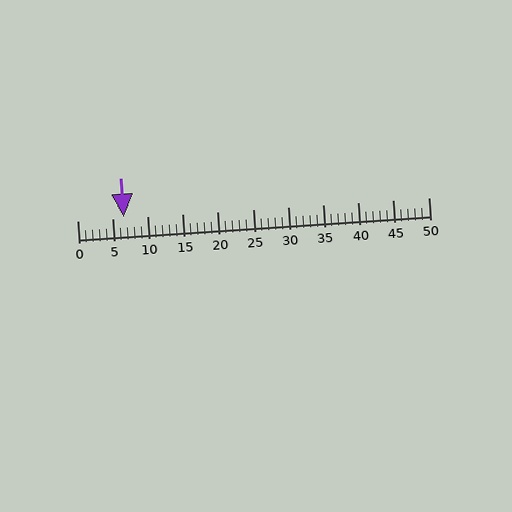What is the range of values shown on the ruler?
The ruler shows values from 0 to 50.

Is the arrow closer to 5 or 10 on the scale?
The arrow is closer to 5.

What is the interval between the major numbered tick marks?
The major tick marks are spaced 5 units apart.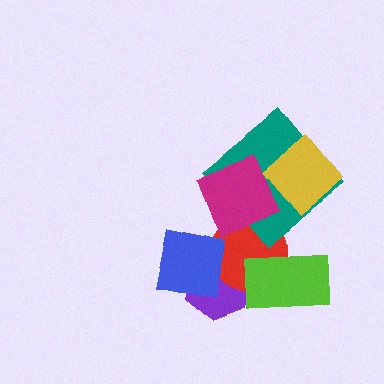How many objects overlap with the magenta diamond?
3 objects overlap with the magenta diamond.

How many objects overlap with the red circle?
5 objects overlap with the red circle.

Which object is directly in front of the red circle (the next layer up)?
The blue square is directly in front of the red circle.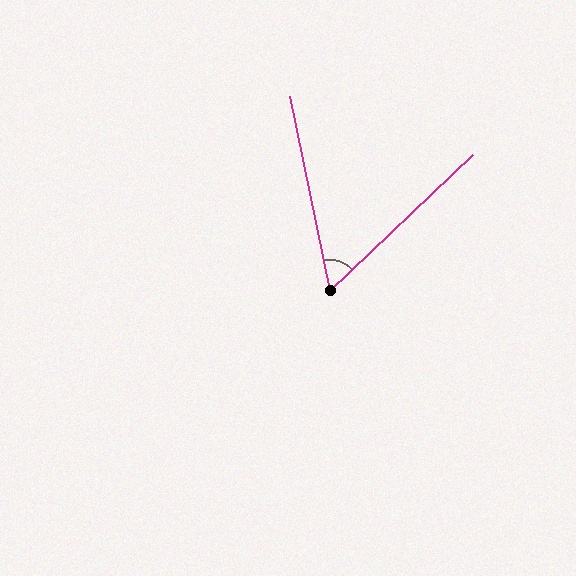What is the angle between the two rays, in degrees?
Approximately 58 degrees.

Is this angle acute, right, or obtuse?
It is acute.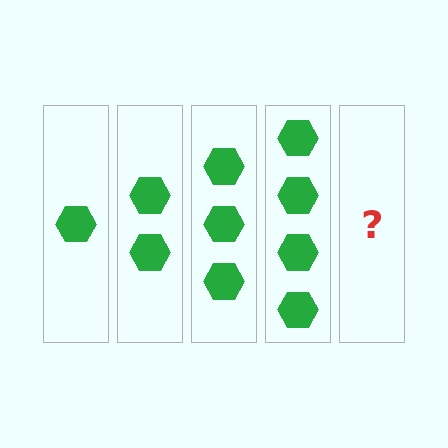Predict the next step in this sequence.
The next step is 5 hexagons.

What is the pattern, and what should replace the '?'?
The pattern is that each step adds one more hexagon. The '?' should be 5 hexagons.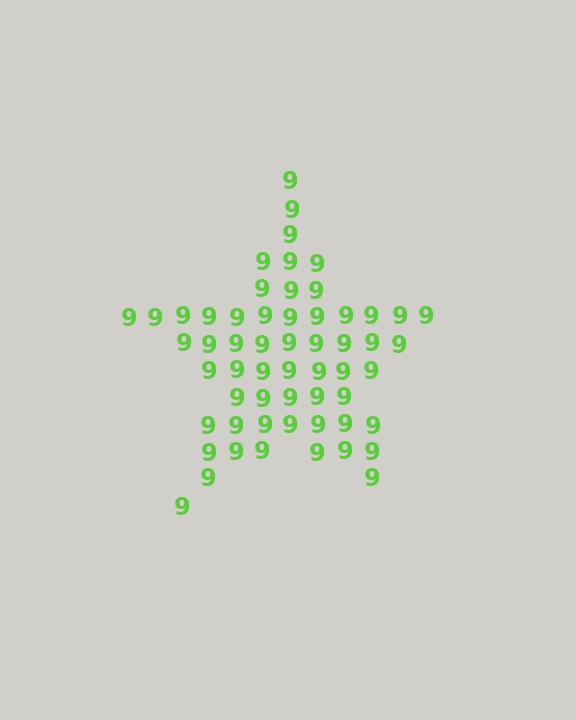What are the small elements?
The small elements are digit 9's.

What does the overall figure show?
The overall figure shows a star.